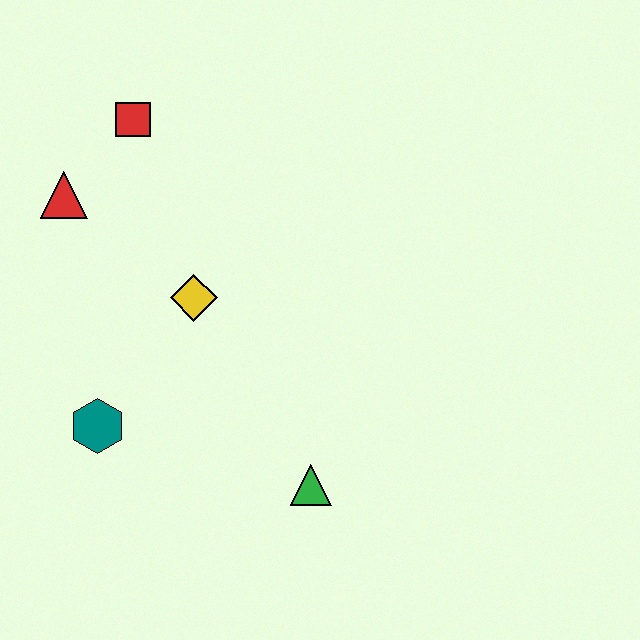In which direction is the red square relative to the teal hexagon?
The red square is above the teal hexagon.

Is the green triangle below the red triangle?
Yes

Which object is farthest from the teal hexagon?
The red square is farthest from the teal hexagon.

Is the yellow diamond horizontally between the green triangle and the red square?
Yes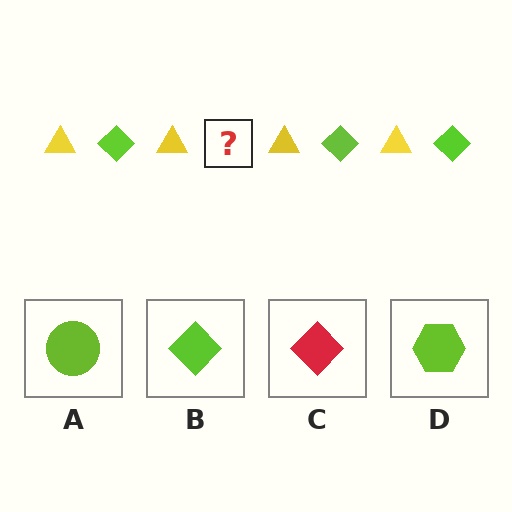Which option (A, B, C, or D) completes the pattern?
B.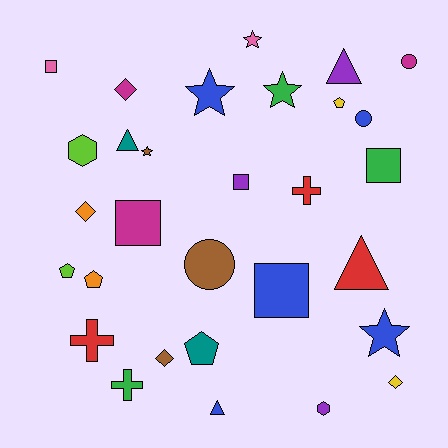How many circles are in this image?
There are 3 circles.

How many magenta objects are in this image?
There are 3 magenta objects.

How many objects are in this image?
There are 30 objects.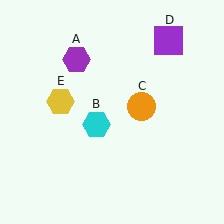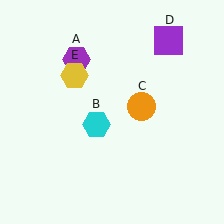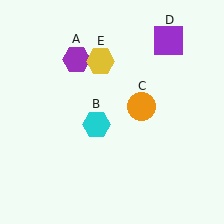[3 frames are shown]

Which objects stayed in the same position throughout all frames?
Purple hexagon (object A) and cyan hexagon (object B) and orange circle (object C) and purple square (object D) remained stationary.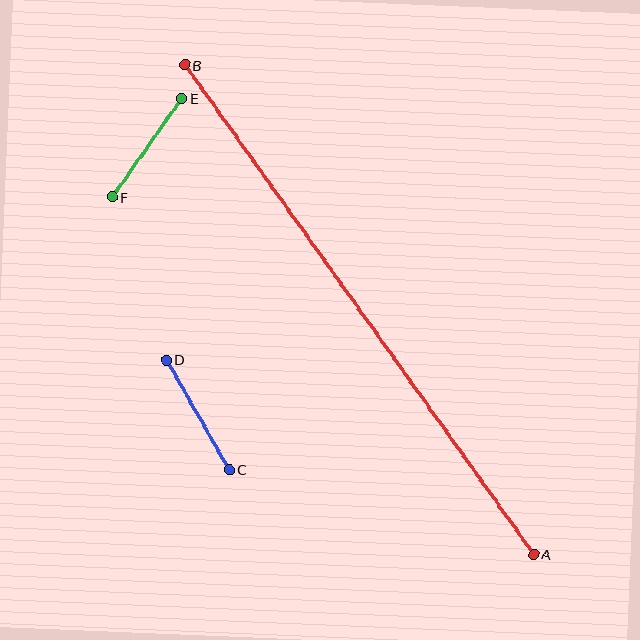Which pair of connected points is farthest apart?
Points A and B are farthest apart.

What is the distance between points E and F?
The distance is approximately 121 pixels.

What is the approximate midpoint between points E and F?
The midpoint is at approximately (147, 148) pixels.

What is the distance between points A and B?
The distance is approximately 601 pixels.